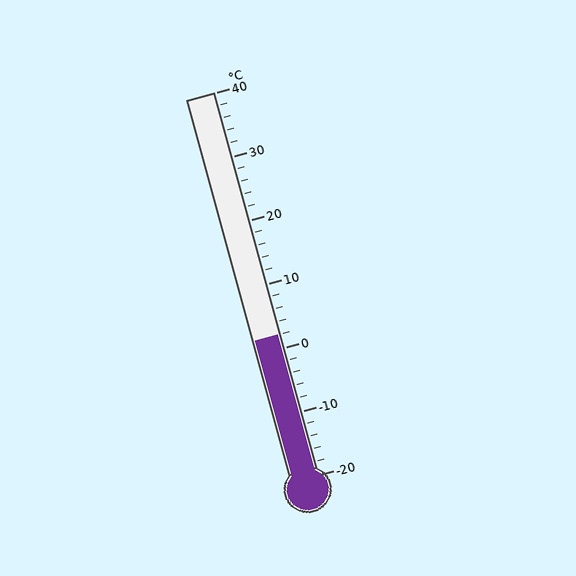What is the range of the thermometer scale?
The thermometer scale ranges from -20°C to 40°C.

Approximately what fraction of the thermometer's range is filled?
The thermometer is filled to approximately 35% of its range.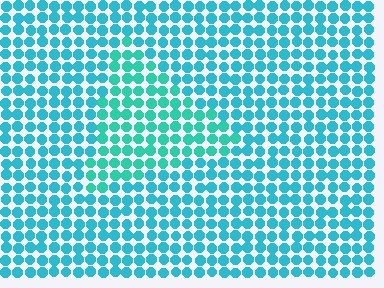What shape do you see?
I see a triangle.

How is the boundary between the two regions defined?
The boundary is defined purely by a slight shift in hue (about 21 degrees). Spacing, size, and orientation are identical on both sides.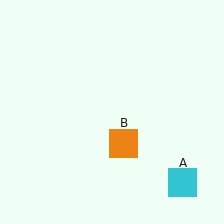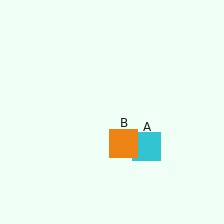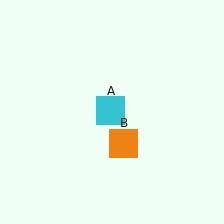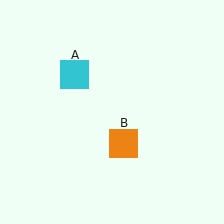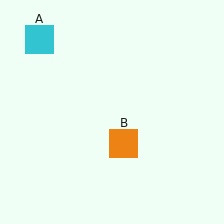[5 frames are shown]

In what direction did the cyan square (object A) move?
The cyan square (object A) moved up and to the left.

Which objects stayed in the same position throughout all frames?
Orange square (object B) remained stationary.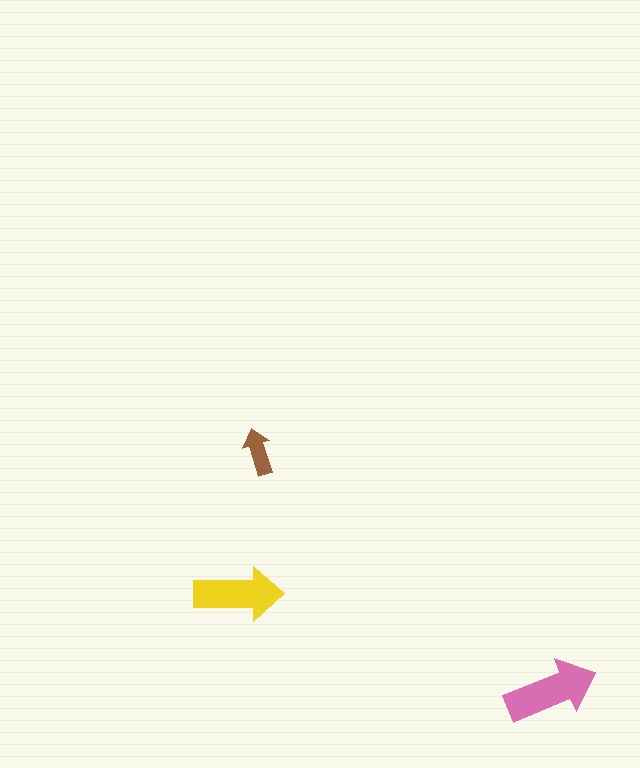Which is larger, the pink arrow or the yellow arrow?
The pink one.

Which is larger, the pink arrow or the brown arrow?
The pink one.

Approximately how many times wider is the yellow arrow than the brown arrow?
About 2 times wider.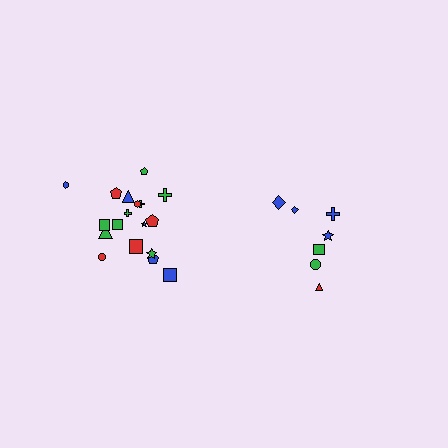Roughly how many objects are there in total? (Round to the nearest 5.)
Roughly 25 objects in total.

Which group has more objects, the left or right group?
The left group.